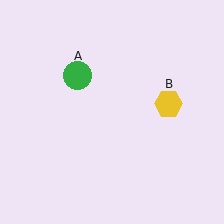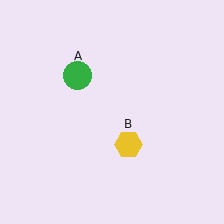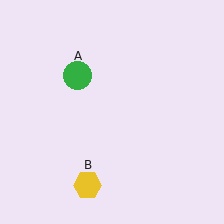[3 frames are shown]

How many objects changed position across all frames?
1 object changed position: yellow hexagon (object B).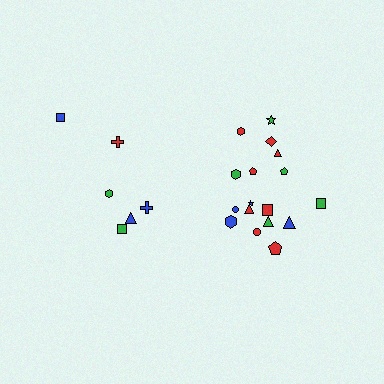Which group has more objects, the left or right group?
The right group.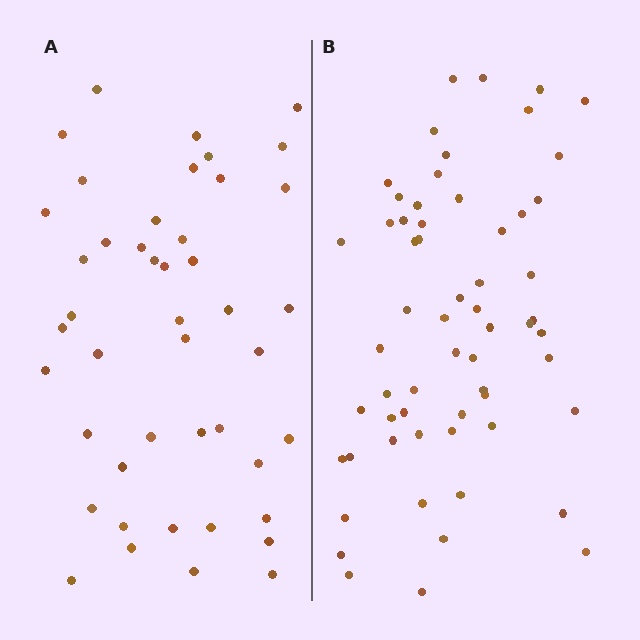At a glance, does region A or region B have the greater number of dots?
Region B (the right region) has more dots.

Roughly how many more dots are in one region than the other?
Region B has approximately 15 more dots than region A.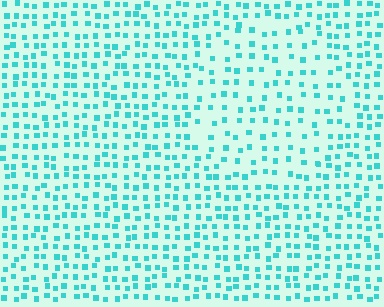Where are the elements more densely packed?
The elements are more densely packed outside the circle boundary.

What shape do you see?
I see a circle.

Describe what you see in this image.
The image contains small cyan elements arranged at two different densities. A circle-shaped region is visible where the elements are less densely packed than the surrounding area.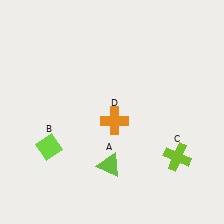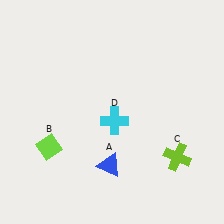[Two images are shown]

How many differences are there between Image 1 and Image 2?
There are 2 differences between the two images.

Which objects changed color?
A changed from lime to blue. D changed from orange to cyan.